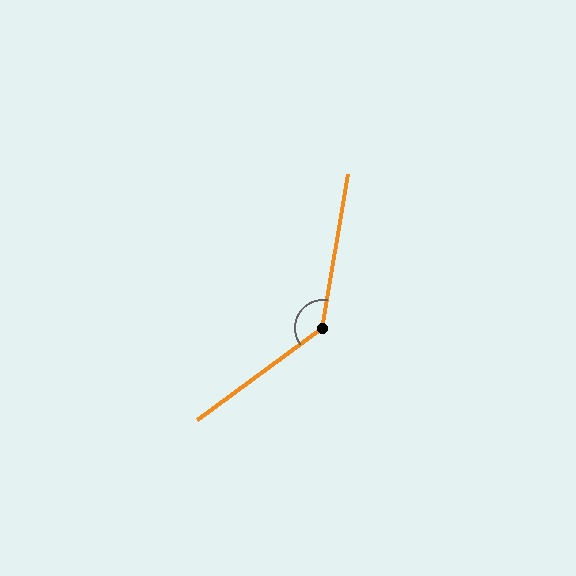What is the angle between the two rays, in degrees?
Approximately 136 degrees.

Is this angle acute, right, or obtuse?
It is obtuse.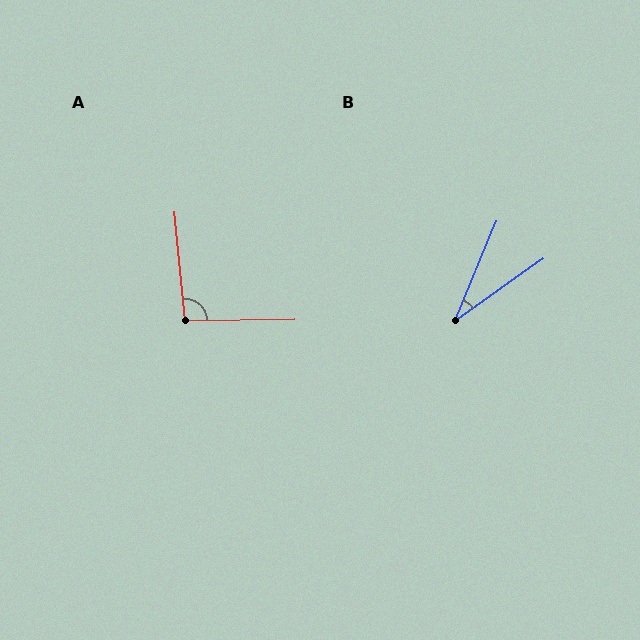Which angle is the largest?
A, at approximately 95 degrees.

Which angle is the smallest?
B, at approximately 32 degrees.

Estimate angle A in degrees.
Approximately 95 degrees.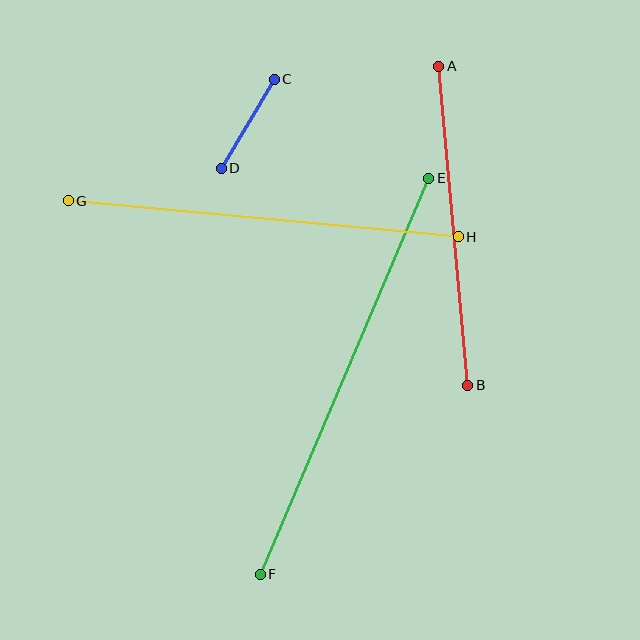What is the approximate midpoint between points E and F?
The midpoint is at approximately (344, 376) pixels.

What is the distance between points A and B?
The distance is approximately 320 pixels.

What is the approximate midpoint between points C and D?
The midpoint is at approximately (248, 124) pixels.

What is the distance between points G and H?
The distance is approximately 392 pixels.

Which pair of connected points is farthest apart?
Points E and F are farthest apart.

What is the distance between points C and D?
The distance is approximately 104 pixels.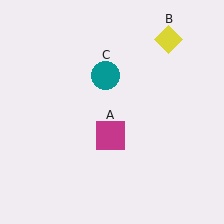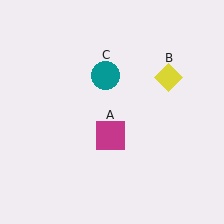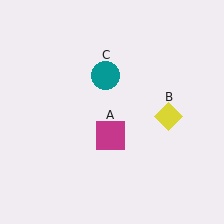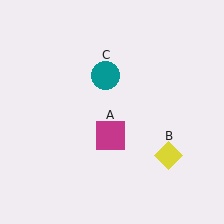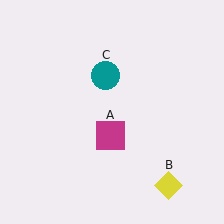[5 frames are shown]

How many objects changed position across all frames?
1 object changed position: yellow diamond (object B).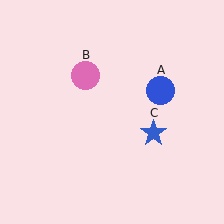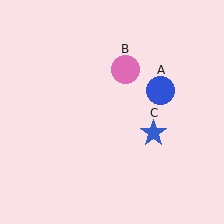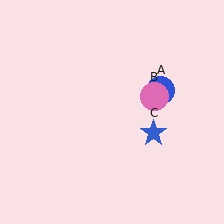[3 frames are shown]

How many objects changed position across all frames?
1 object changed position: pink circle (object B).